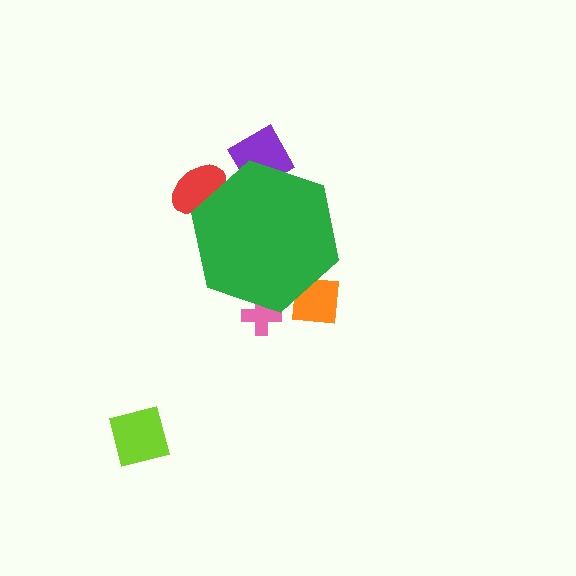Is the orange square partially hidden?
Yes, the orange square is partially hidden behind the green hexagon.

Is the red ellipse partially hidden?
Yes, the red ellipse is partially hidden behind the green hexagon.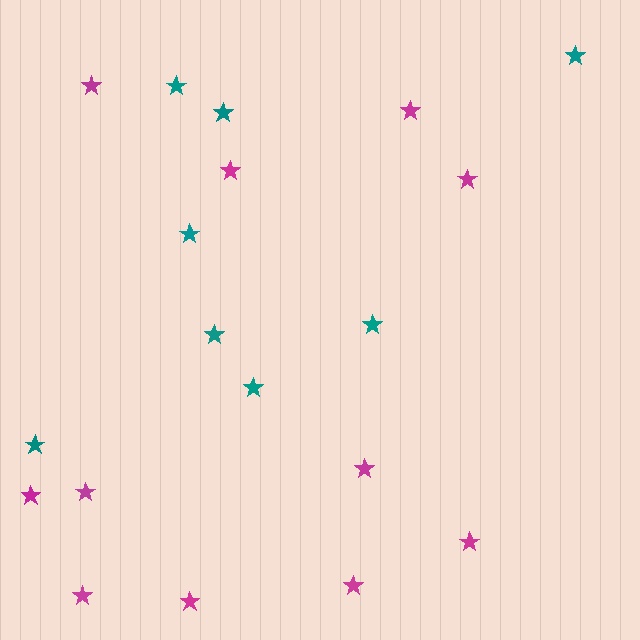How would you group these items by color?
There are 2 groups: one group of magenta stars (11) and one group of teal stars (8).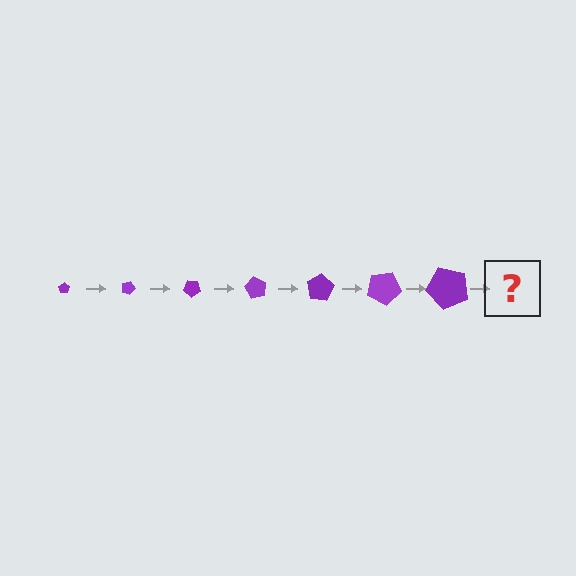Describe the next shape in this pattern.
It should be a pentagon, larger than the previous one and rotated 140 degrees from the start.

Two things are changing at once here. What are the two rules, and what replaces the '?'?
The two rules are that the pentagon grows larger each step and it rotates 20 degrees each step. The '?' should be a pentagon, larger than the previous one and rotated 140 degrees from the start.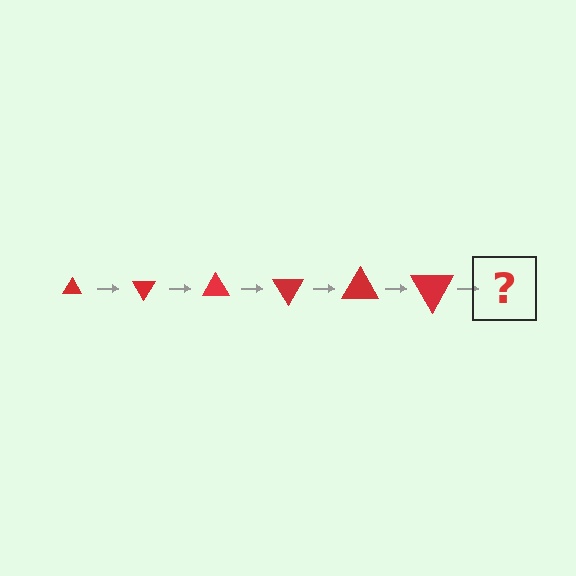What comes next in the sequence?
The next element should be a triangle, larger than the previous one and rotated 360 degrees from the start.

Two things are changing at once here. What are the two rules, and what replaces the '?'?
The two rules are that the triangle grows larger each step and it rotates 60 degrees each step. The '?' should be a triangle, larger than the previous one and rotated 360 degrees from the start.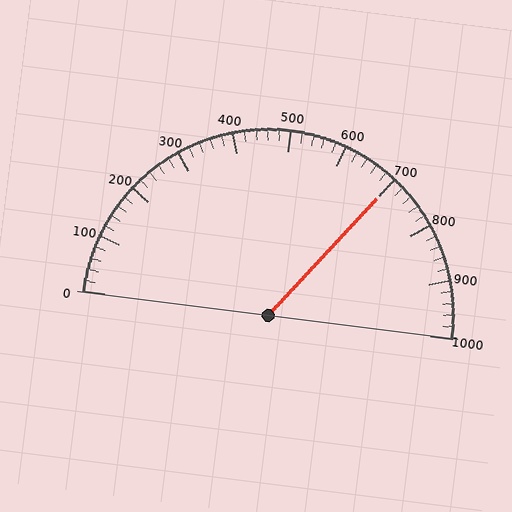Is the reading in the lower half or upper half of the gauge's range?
The reading is in the upper half of the range (0 to 1000).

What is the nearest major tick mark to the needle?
The nearest major tick mark is 700.